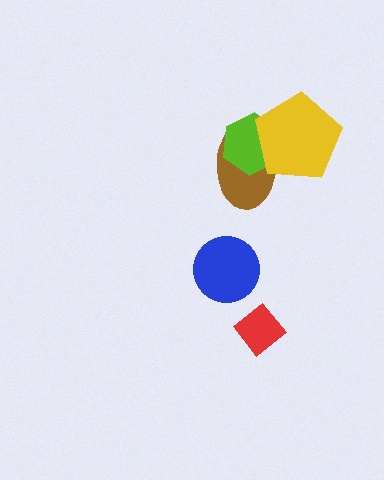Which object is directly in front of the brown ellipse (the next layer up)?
The lime hexagon is directly in front of the brown ellipse.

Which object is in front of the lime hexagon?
The yellow pentagon is in front of the lime hexagon.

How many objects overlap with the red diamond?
0 objects overlap with the red diamond.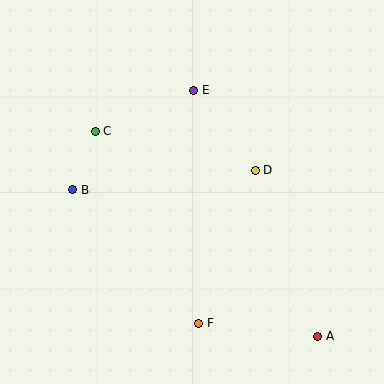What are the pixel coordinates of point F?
Point F is at (199, 323).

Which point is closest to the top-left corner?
Point C is closest to the top-left corner.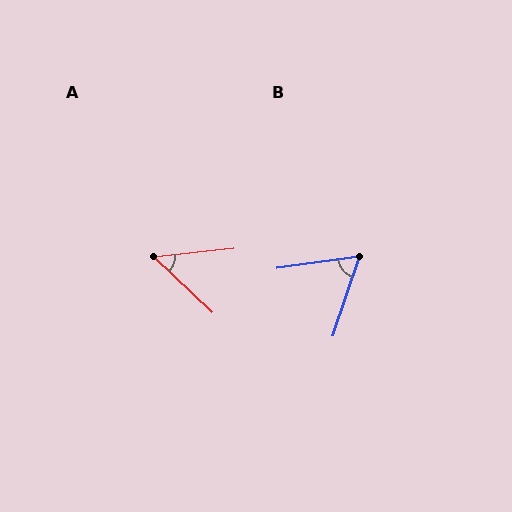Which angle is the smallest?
A, at approximately 50 degrees.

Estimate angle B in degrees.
Approximately 64 degrees.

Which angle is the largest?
B, at approximately 64 degrees.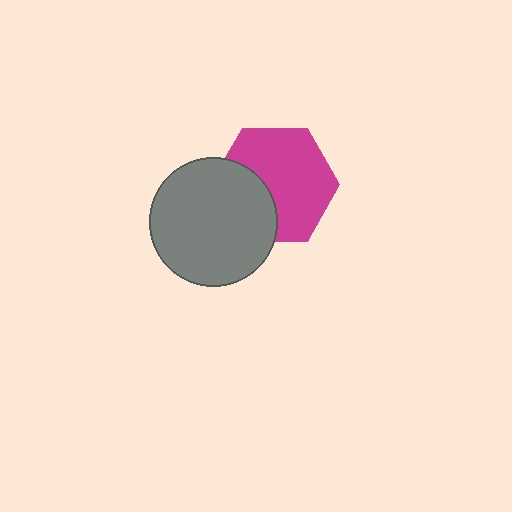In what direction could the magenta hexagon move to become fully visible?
The magenta hexagon could move right. That would shift it out from behind the gray circle entirely.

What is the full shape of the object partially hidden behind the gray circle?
The partially hidden object is a magenta hexagon.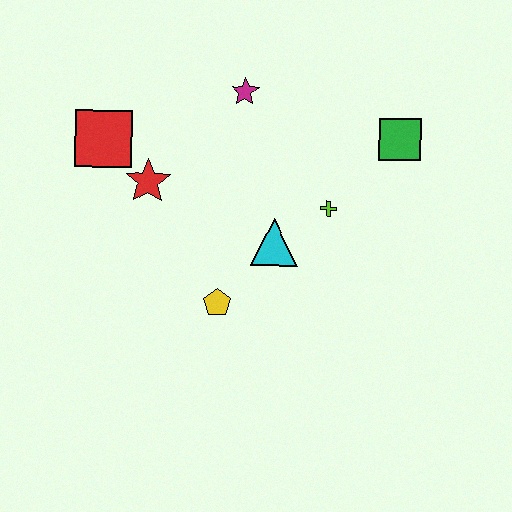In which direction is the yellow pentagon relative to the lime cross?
The yellow pentagon is to the left of the lime cross.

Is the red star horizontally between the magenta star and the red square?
Yes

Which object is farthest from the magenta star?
The yellow pentagon is farthest from the magenta star.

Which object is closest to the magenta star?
The red star is closest to the magenta star.